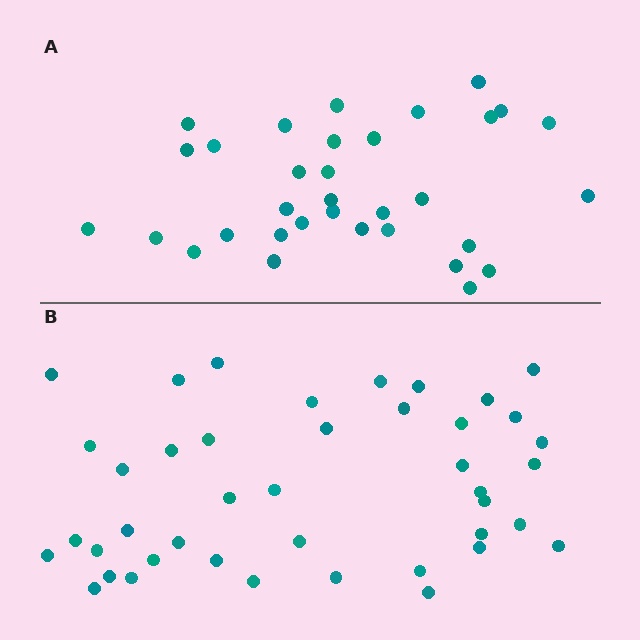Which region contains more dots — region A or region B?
Region B (the bottom region) has more dots.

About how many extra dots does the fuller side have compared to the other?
Region B has roughly 8 or so more dots than region A.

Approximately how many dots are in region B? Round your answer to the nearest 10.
About 40 dots. (The exact count is 42, which rounds to 40.)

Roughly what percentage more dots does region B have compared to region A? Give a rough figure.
About 25% more.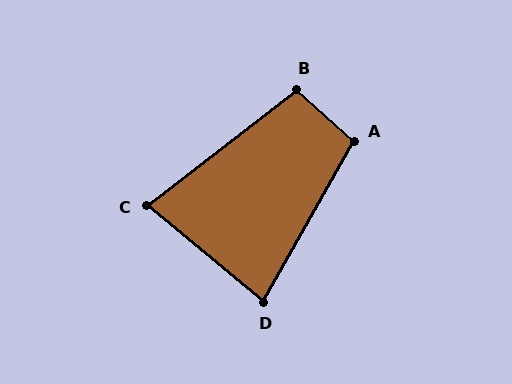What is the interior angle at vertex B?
Approximately 100 degrees (obtuse).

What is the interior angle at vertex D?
Approximately 80 degrees (acute).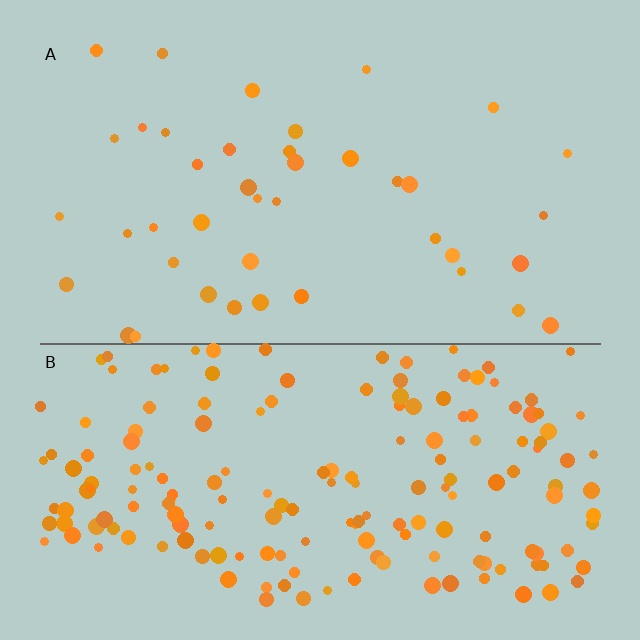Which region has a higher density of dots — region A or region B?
B (the bottom).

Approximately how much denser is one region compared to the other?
Approximately 4.4× — region B over region A.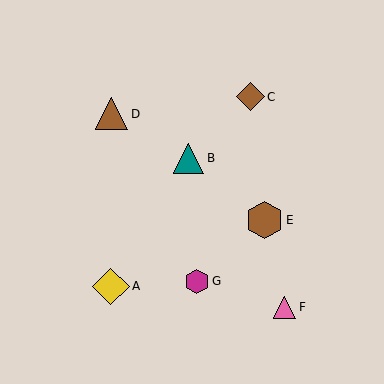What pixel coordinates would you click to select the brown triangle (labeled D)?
Click at (112, 114) to select the brown triangle D.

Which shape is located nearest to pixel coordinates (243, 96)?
The brown diamond (labeled C) at (250, 97) is nearest to that location.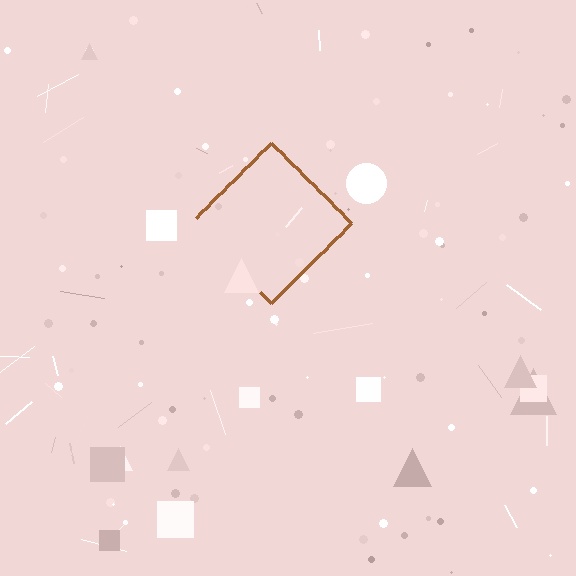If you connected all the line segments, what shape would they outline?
They would outline a diamond.